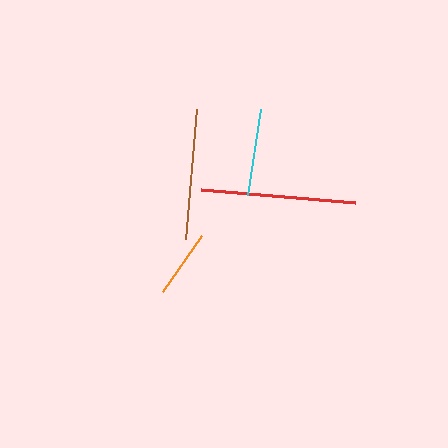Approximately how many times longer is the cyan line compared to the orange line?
The cyan line is approximately 1.3 times the length of the orange line.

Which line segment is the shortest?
The orange line is the shortest at approximately 68 pixels.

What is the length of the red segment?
The red segment is approximately 155 pixels long.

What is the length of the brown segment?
The brown segment is approximately 130 pixels long.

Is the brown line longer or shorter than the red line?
The red line is longer than the brown line.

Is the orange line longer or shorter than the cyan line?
The cyan line is longer than the orange line.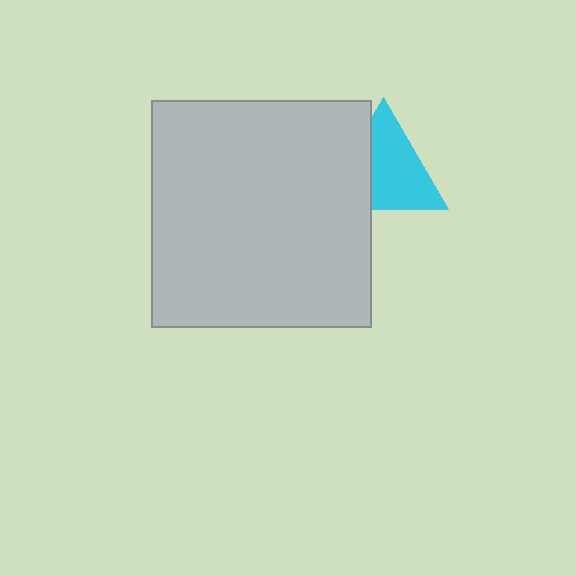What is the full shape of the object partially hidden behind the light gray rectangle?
The partially hidden object is a cyan triangle.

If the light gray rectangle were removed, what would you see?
You would see the complete cyan triangle.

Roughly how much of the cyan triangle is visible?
Most of it is visible (roughly 67%).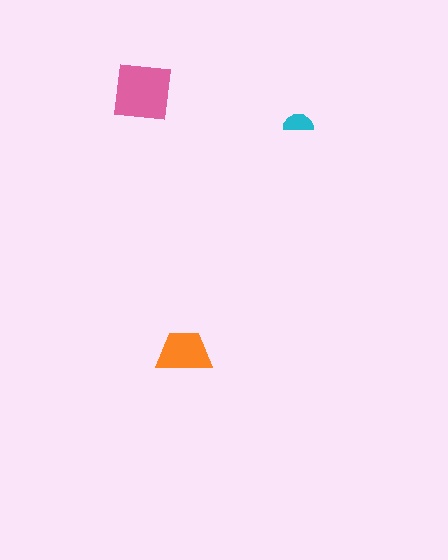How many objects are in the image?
There are 3 objects in the image.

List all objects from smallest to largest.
The cyan semicircle, the orange trapezoid, the pink square.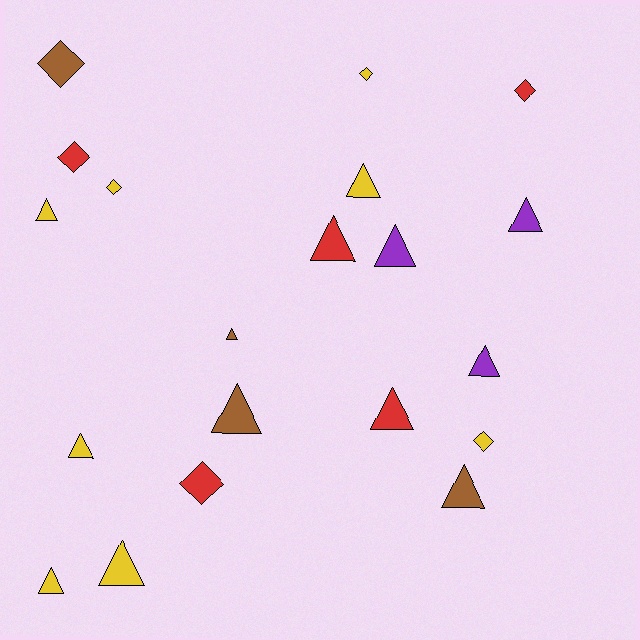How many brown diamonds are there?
There is 1 brown diamond.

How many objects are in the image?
There are 20 objects.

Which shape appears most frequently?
Triangle, with 13 objects.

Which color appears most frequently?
Yellow, with 8 objects.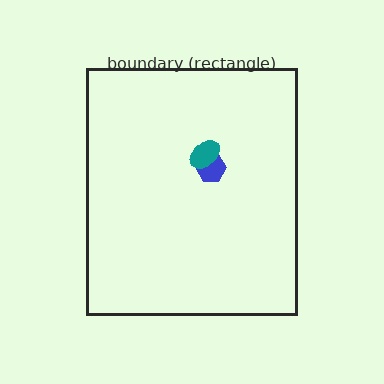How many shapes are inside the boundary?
2 inside, 0 outside.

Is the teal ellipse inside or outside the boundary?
Inside.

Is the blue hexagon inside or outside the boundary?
Inside.